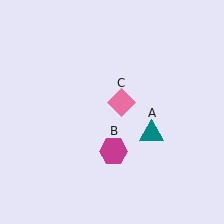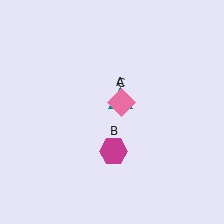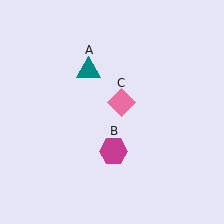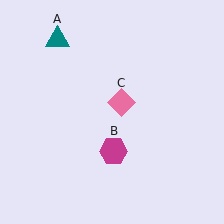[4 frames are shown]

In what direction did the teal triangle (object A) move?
The teal triangle (object A) moved up and to the left.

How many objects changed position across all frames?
1 object changed position: teal triangle (object A).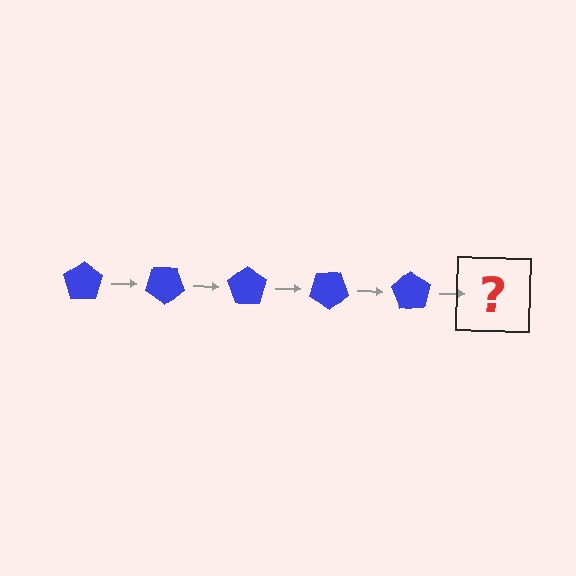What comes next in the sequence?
The next element should be a blue pentagon rotated 175 degrees.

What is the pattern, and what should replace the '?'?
The pattern is that the pentagon rotates 35 degrees each step. The '?' should be a blue pentagon rotated 175 degrees.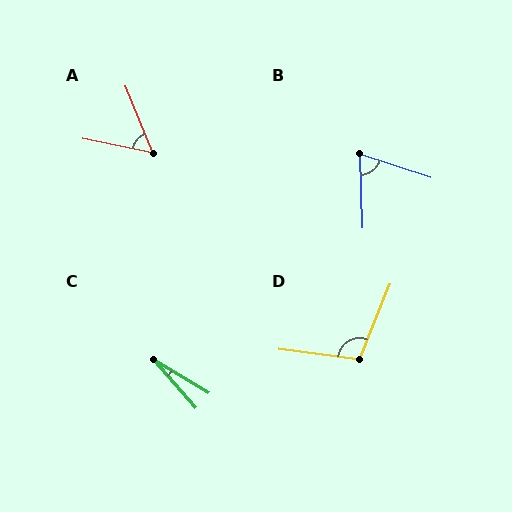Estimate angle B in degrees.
Approximately 69 degrees.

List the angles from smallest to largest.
C (18°), A (56°), B (69°), D (105°).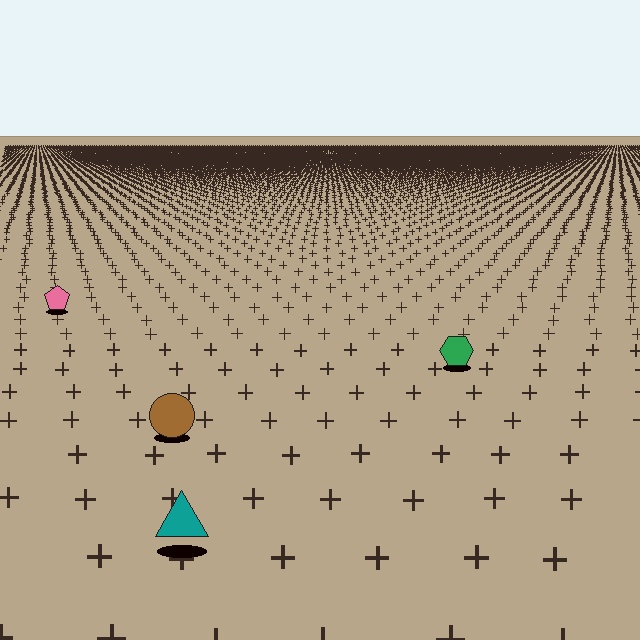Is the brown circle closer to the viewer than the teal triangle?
No. The teal triangle is closer — you can tell from the texture gradient: the ground texture is coarser near it.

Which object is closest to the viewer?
The teal triangle is closest. The texture marks near it are larger and more spread out.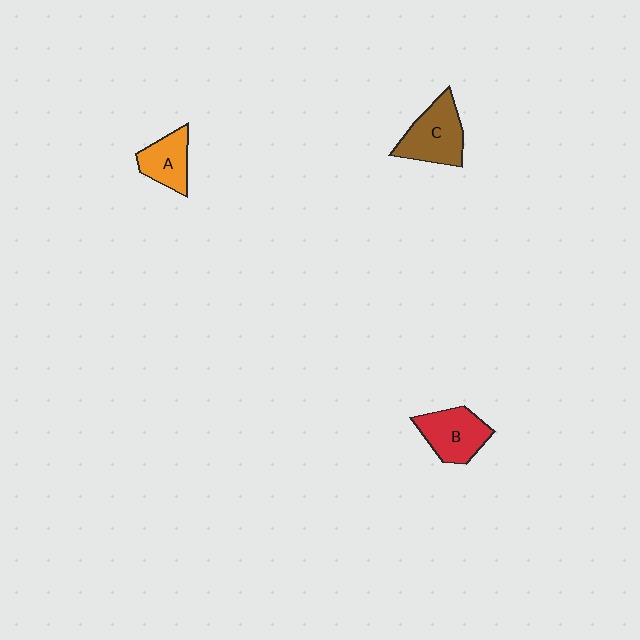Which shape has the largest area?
Shape C (brown).